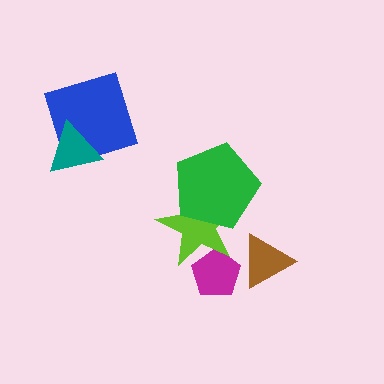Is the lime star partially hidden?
Yes, it is partially covered by another shape.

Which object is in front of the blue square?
The teal triangle is in front of the blue square.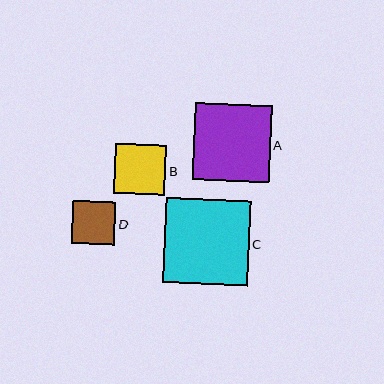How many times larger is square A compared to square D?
Square A is approximately 1.8 times the size of square D.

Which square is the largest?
Square C is the largest with a size of approximately 84 pixels.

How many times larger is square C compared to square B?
Square C is approximately 1.7 times the size of square B.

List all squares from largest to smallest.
From largest to smallest: C, A, B, D.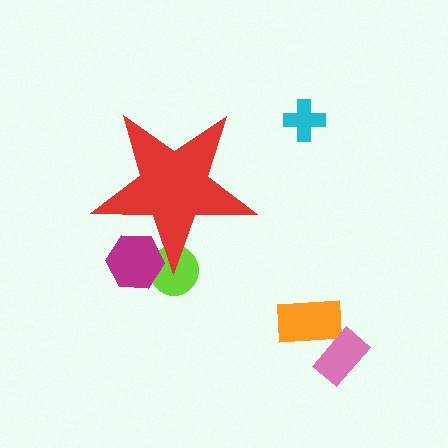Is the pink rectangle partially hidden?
No, the pink rectangle is fully visible.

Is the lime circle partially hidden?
Yes, the lime circle is partially hidden behind the red star.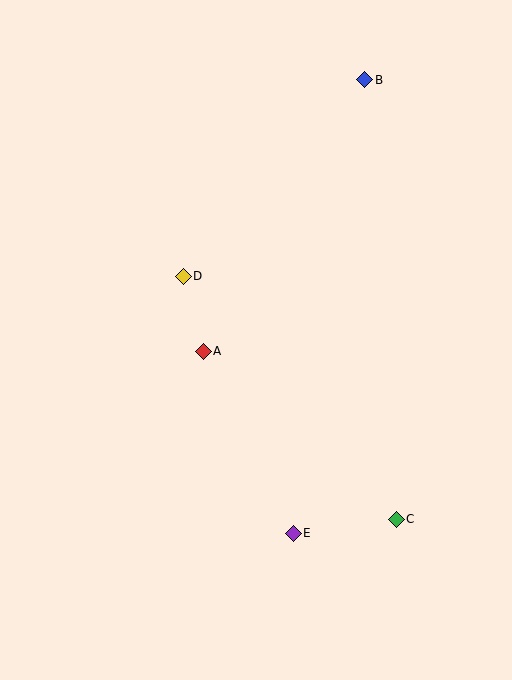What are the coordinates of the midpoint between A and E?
The midpoint between A and E is at (248, 442).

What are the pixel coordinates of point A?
Point A is at (203, 351).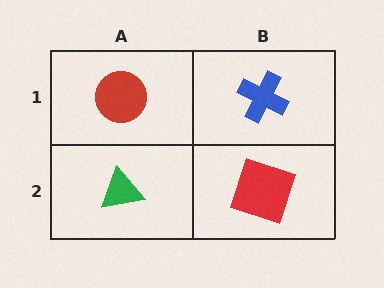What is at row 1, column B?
A blue cross.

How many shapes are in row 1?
2 shapes.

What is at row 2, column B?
A red square.